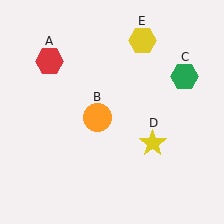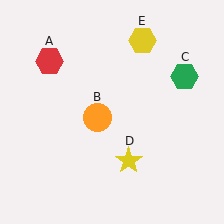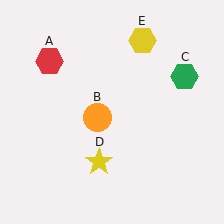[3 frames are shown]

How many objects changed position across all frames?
1 object changed position: yellow star (object D).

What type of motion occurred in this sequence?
The yellow star (object D) rotated clockwise around the center of the scene.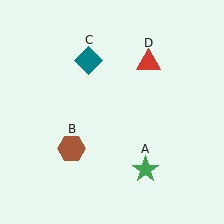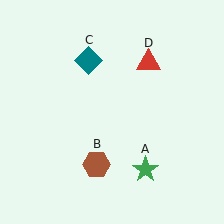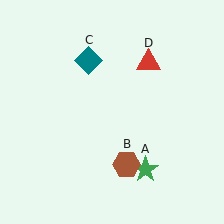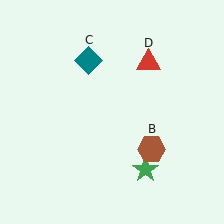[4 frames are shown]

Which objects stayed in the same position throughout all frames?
Green star (object A) and teal diamond (object C) and red triangle (object D) remained stationary.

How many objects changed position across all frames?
1 object changed position: brown hexagon (object B).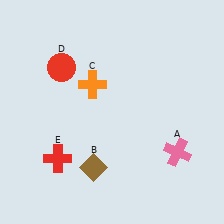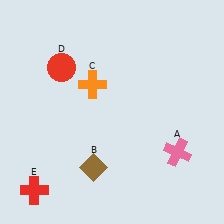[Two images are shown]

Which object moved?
The red cross (E) moved down.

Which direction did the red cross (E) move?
The red cross (E) moved down.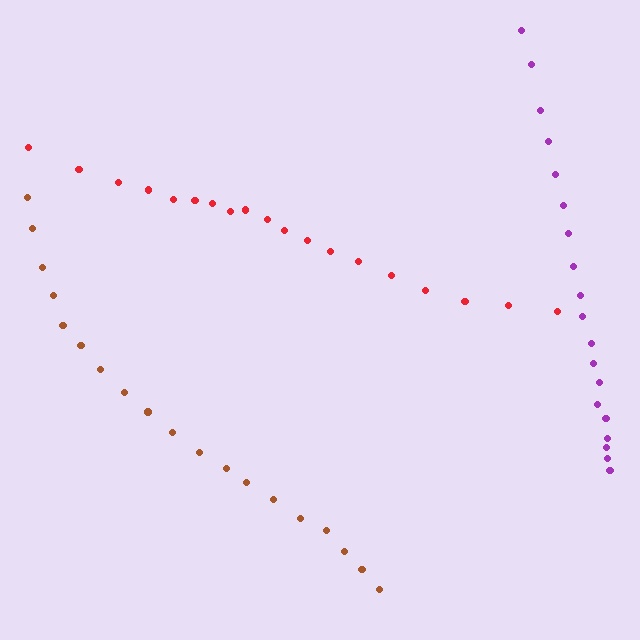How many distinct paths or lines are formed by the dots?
There are 3 distinct paths.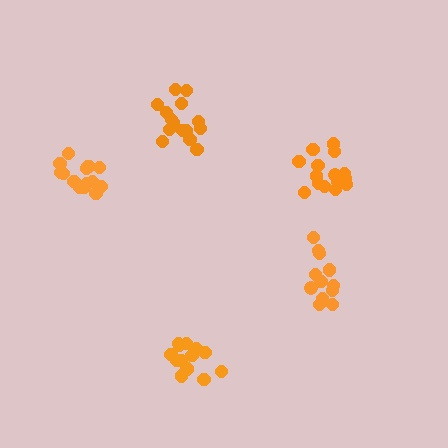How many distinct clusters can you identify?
There are 5 distinct clusters.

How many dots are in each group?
Group 1: 15 dots, Group 2: 17 dots, Group 3: 12 dots, Group 4: 14 dots, Group 5: 15 dots (73 total).